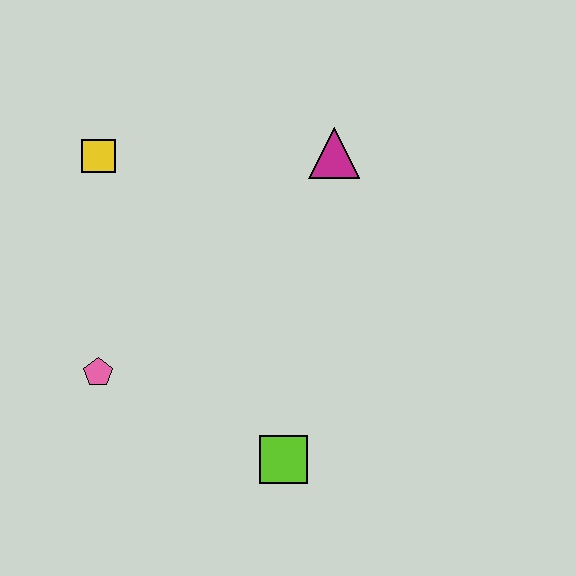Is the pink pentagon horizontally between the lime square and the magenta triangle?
No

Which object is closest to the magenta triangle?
The yellow square is closest to the magenta triangle.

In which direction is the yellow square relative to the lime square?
The yellow square is above the lime square.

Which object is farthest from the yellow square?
The lime square is farthest from the yellow square.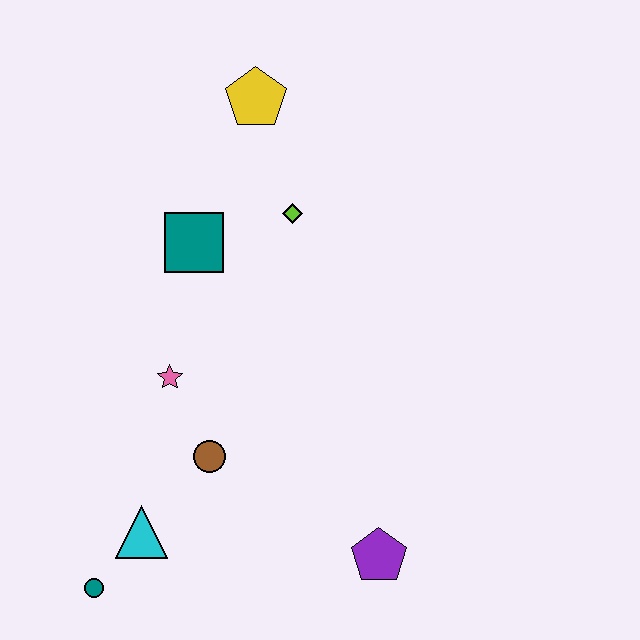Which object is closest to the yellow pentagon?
The lime diamond is closest to the yellow pentagon.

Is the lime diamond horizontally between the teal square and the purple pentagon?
Yes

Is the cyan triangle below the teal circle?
No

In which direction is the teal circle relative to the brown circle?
The teal circle is below the brown circle.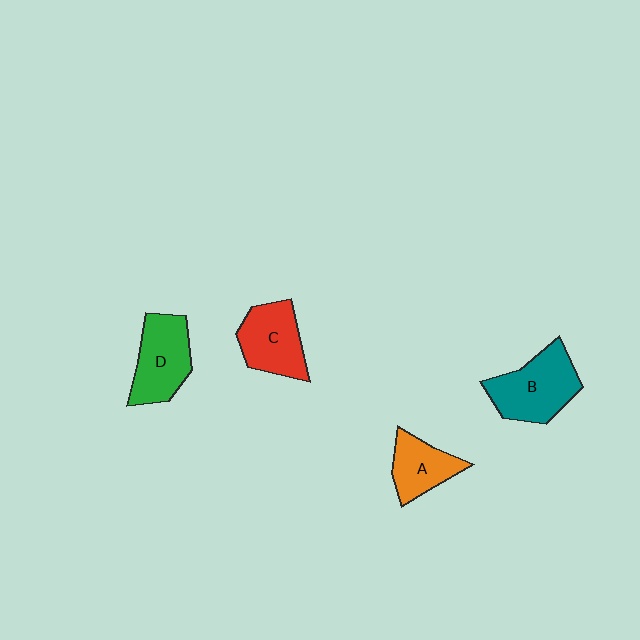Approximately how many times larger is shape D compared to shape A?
Approximately 1.3 times.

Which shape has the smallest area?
Shape A (orange).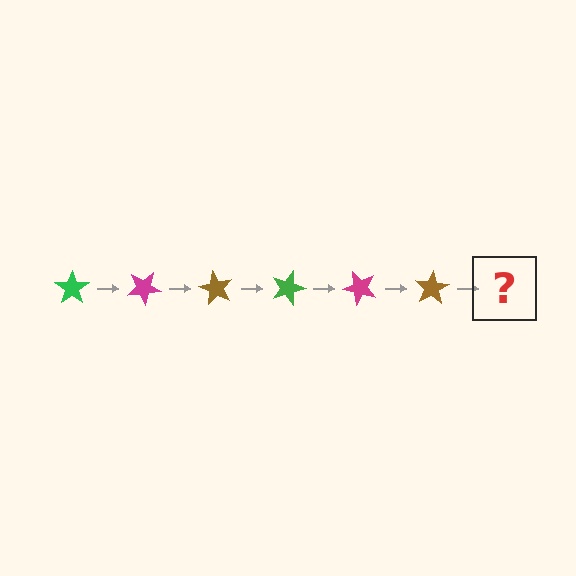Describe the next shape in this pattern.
It should be a green star, rotated 180 degrees from the start.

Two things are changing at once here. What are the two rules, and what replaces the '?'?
The two rules are that it rotates 30 degrees each step and the color cycles through green, magenta, and brown. The '?' should be a green star, rotated 180 degrees from the start.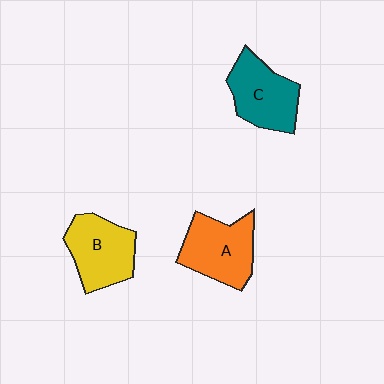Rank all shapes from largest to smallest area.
From largest to smallest: A (orange), B (yellow), C (teal).